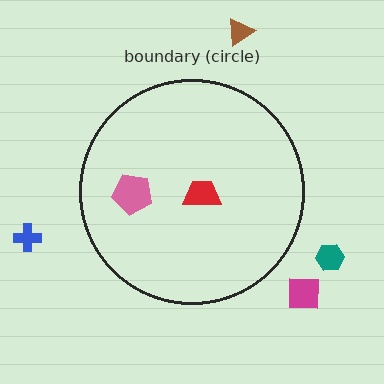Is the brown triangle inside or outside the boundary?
Outside.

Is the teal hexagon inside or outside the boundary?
Outside.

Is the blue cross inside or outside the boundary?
Outside.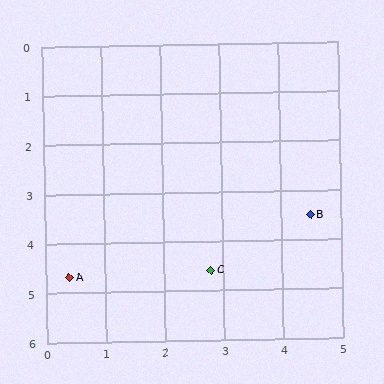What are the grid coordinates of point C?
Point C is at approximately (2.8, 4.6).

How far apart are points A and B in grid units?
Points A and B are about 4.3 grid units apart.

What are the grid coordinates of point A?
Point A is at approximately (0.4, 4.7).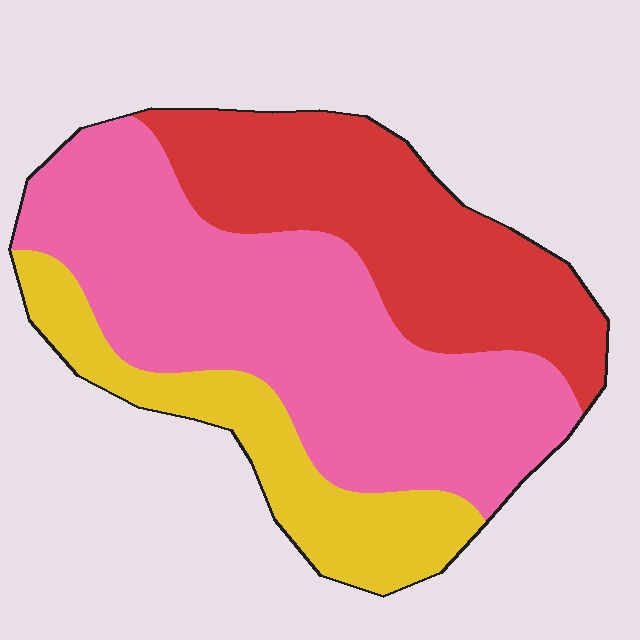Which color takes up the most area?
Pink, at roughly 50%.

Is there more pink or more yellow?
Pink.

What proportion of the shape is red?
Red takes up about one third (1/3) of the shape.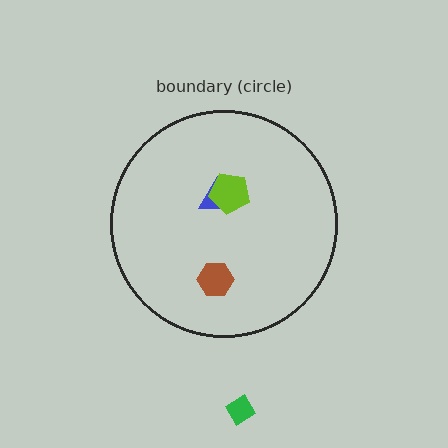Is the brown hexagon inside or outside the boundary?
Inside.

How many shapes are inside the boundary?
3 inside, 1 outside.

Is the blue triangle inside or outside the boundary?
Inside.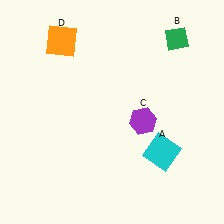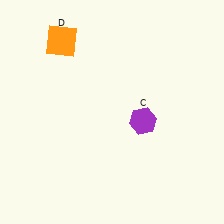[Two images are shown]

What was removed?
The cyan square (A), the green diamond (B) were removed in Image 2.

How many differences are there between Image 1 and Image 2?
There are 2 differences between the two images.